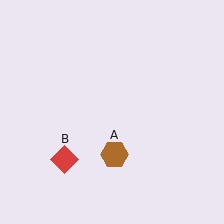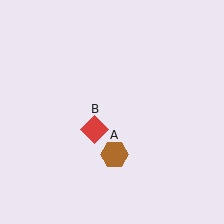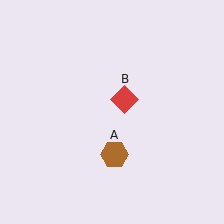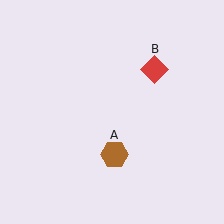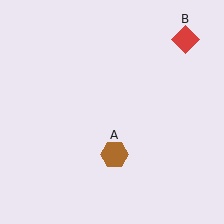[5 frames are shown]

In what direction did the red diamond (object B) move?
The red diamond (object B) moved up and to the right.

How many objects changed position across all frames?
1 object changed position: red diamond (object B).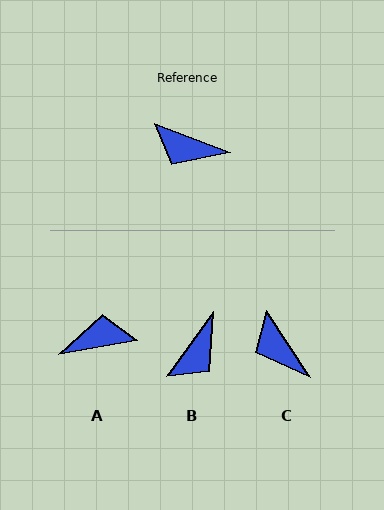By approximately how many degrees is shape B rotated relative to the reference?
Approximately 75 degrees counter-clockwise.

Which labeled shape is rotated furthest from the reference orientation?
A, about 149 degrees away.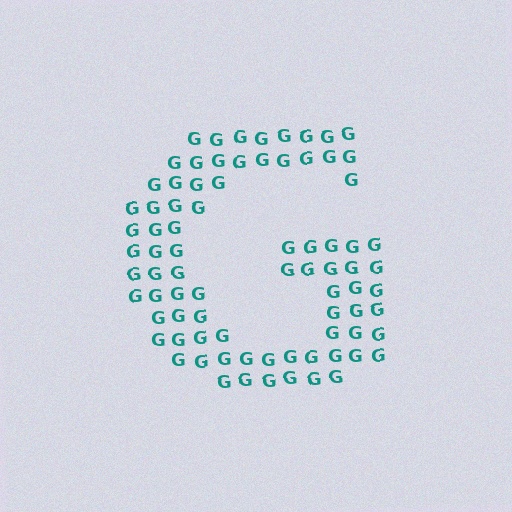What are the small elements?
The small elements are letter G's.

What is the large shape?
The large shape is the letter G.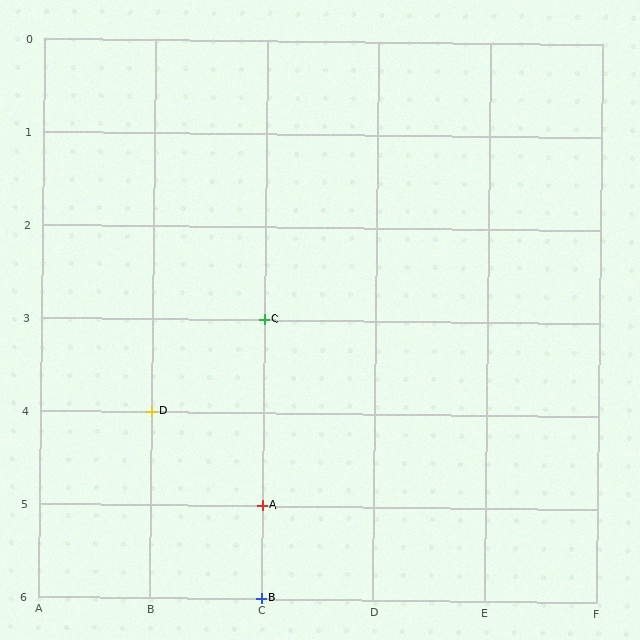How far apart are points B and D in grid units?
Points B and D are 1 column and 2 rows apart (about 2.2 grid units diagonally).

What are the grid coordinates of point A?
Point A is at grid coordinates (C, 5).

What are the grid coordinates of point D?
Point D is at grid coordinates (B, 4).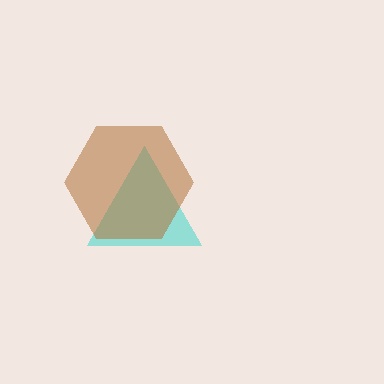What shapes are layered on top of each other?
The layered shapes are: a cyan triangle, a brown hexagon.